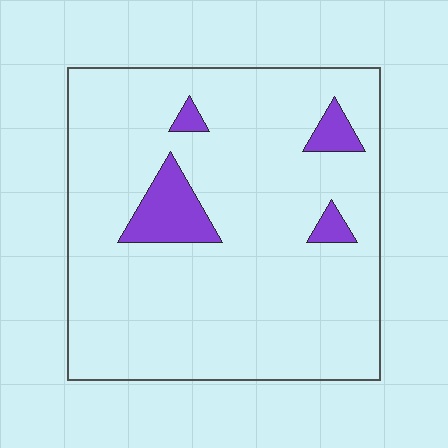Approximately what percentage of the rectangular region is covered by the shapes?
Approximately 10%.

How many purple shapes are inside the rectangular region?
4.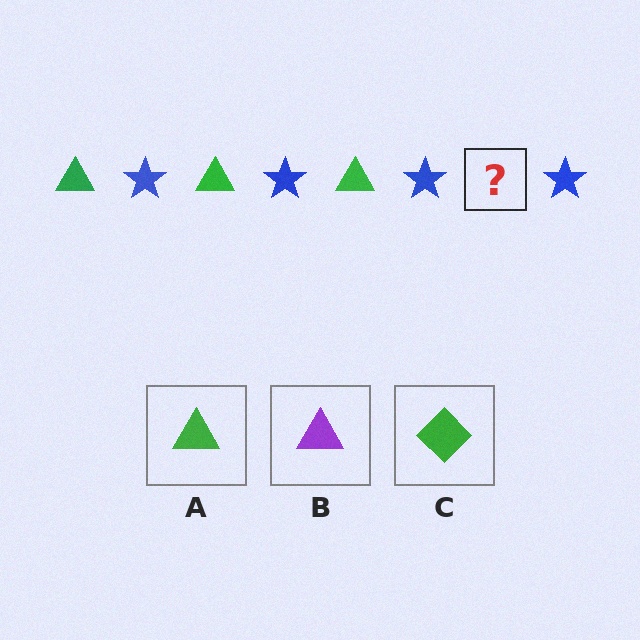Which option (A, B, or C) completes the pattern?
A.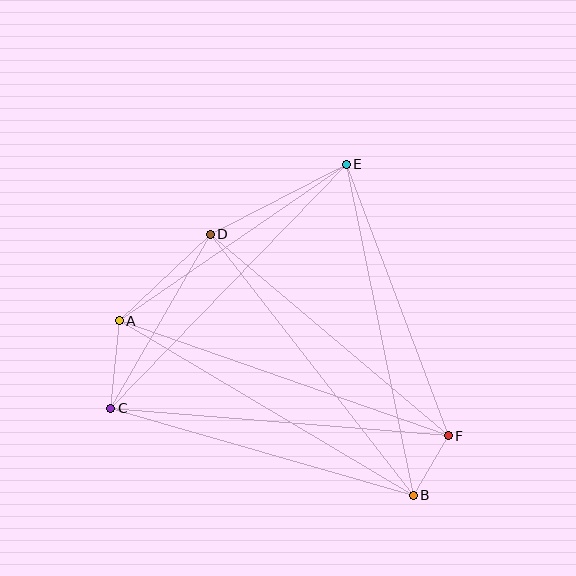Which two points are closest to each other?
Points B and F are closest to each other.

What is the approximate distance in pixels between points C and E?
The distance between C and E is approximately 339 pixels.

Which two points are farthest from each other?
Points A and F are farthest from each other.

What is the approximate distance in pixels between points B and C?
The distance between B and C is approximately 315 pixels.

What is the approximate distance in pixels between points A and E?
The distance between A and E is approximately 276 pixels.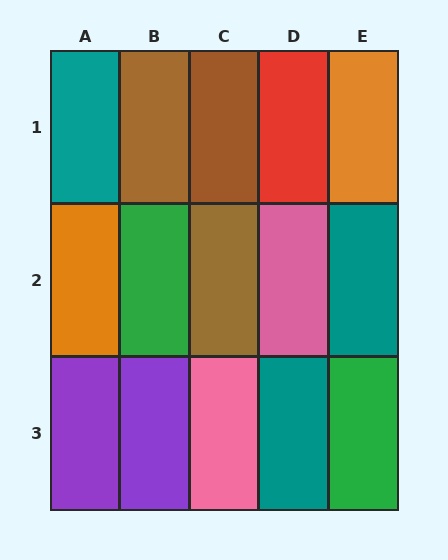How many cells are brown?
3 cells are brown.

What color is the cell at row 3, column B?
Purple.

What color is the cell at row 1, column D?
Red.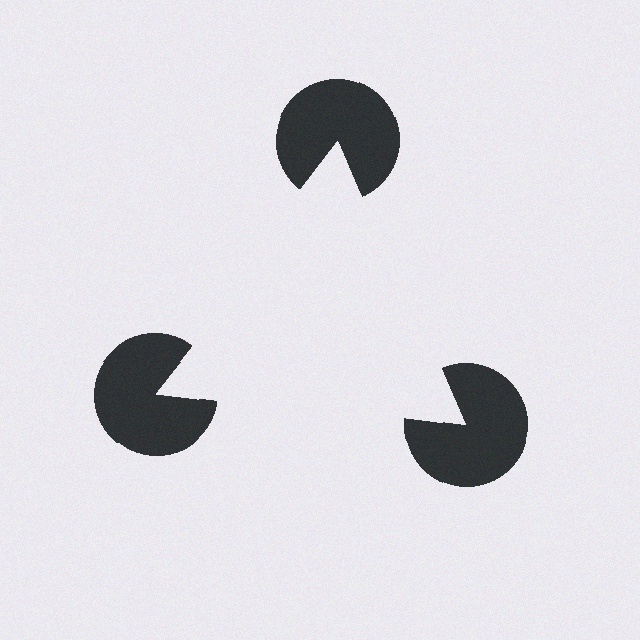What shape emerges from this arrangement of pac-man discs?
An illusory triangle — its edges are inferred from the aligned wedge cuts in the pac-man discs, not physically drawn.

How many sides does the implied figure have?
3 sides.